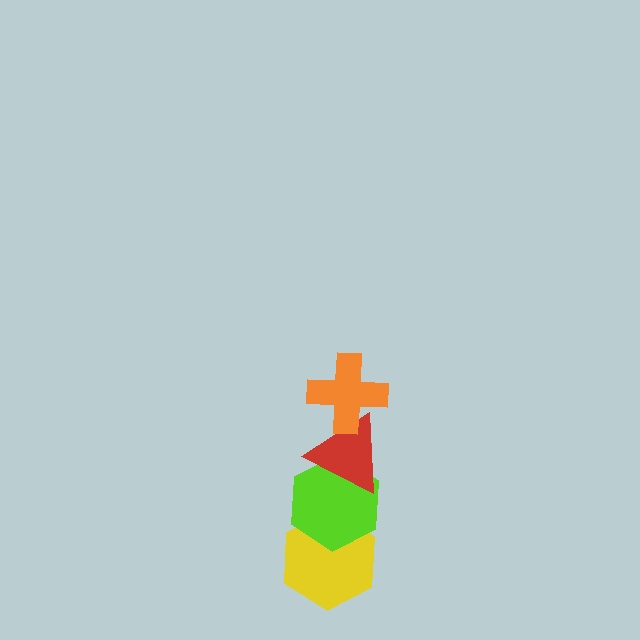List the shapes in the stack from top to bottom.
From top to bottom: the orange cross, the red triangle, the lime hexagon, the yellow hexagon.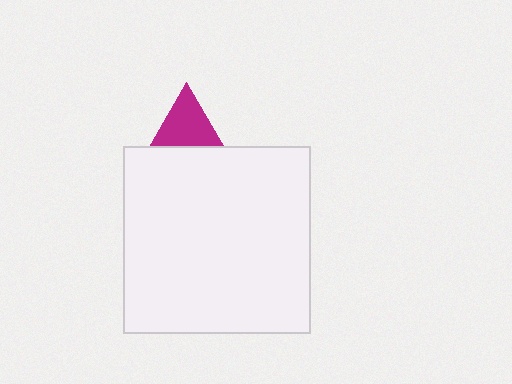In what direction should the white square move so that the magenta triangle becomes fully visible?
The white square should move down. That is the shortest direction to clear the overlap and leave the magenta triangle fully visible.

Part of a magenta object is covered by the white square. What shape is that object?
It is a triangle.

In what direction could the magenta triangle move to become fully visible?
The magenta triangle could move up. That would shift it out from behind the white square entirely.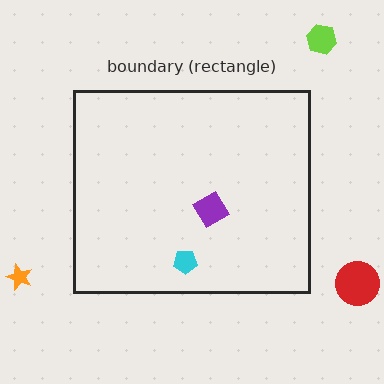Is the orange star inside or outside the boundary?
Outside.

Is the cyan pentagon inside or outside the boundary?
Inside.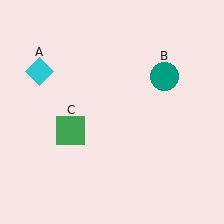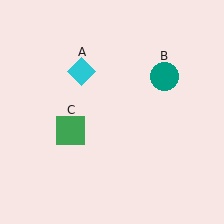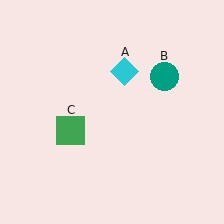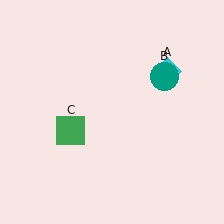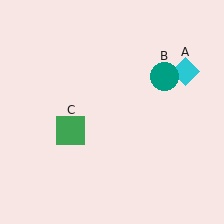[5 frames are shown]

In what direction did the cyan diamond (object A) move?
The cyan diamond (object A) moved right.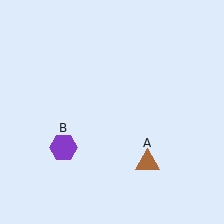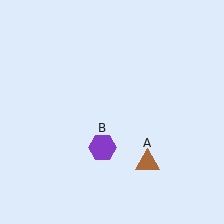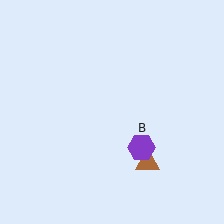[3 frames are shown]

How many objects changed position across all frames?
1 object changed position: purple hexagon (object B).